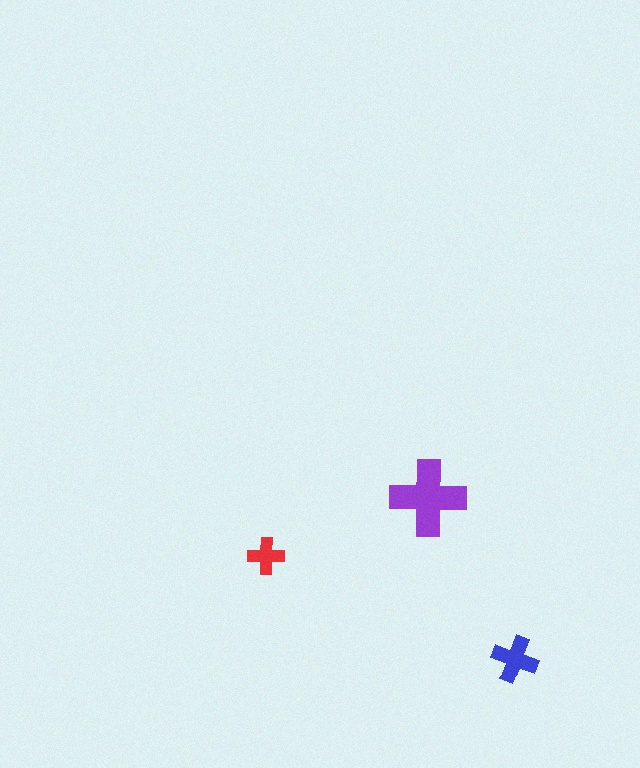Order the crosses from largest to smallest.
the purple one, the blue one, the red one.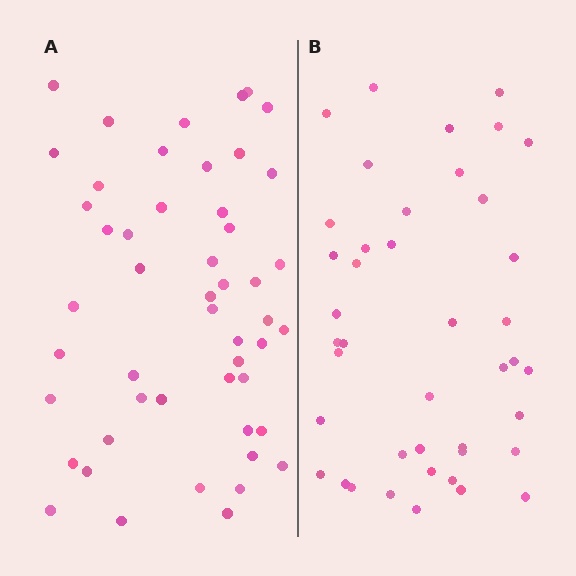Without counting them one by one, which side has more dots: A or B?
Region A (the left region) has more dots.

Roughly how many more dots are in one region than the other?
Region A has roughly 8 or so more dots than region B.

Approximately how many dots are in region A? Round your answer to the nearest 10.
About 50 dots.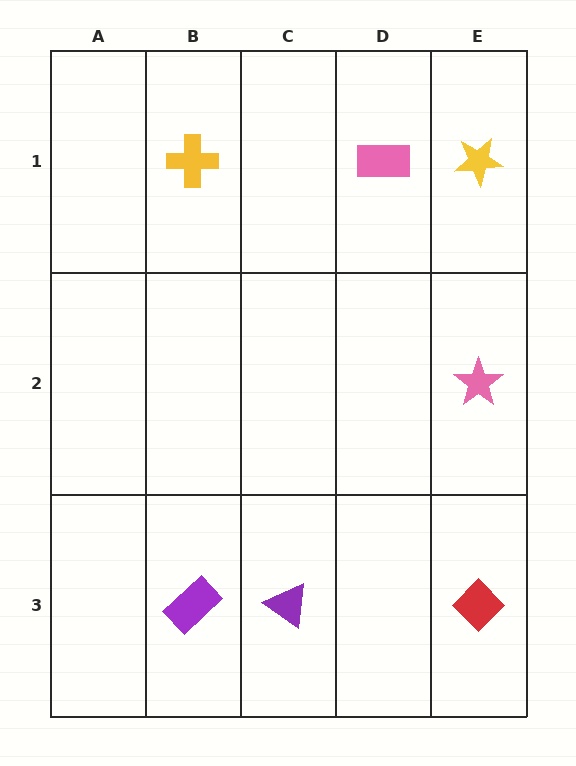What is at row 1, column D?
A pink rectangle.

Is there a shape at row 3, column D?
No, that cell is empty.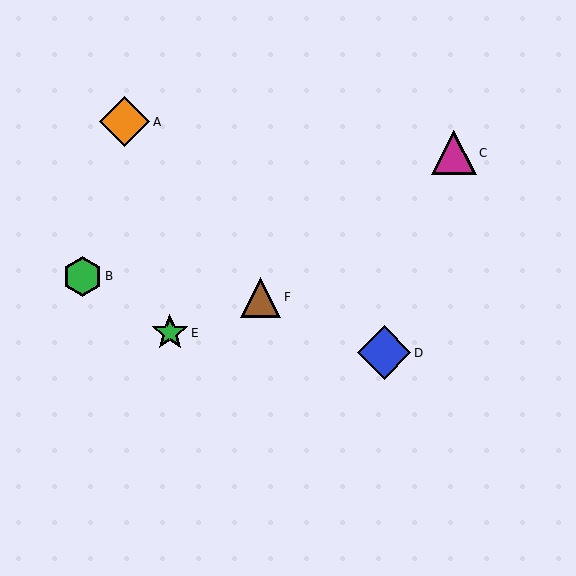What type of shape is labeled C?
Shape C is a magenta triangle.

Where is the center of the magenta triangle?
The center of the magenta triangle is at (454, 153).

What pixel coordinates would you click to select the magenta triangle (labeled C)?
Click at (454, 153) to select the magenta triangle C.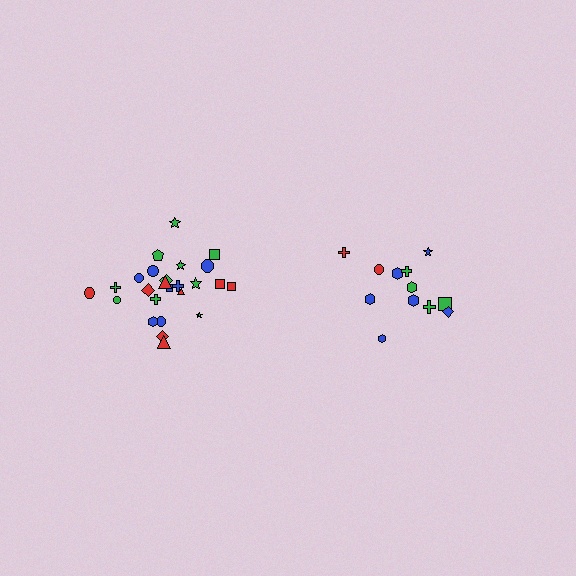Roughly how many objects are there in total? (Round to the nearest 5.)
Roughly 35 objects in total.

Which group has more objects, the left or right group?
The left group.